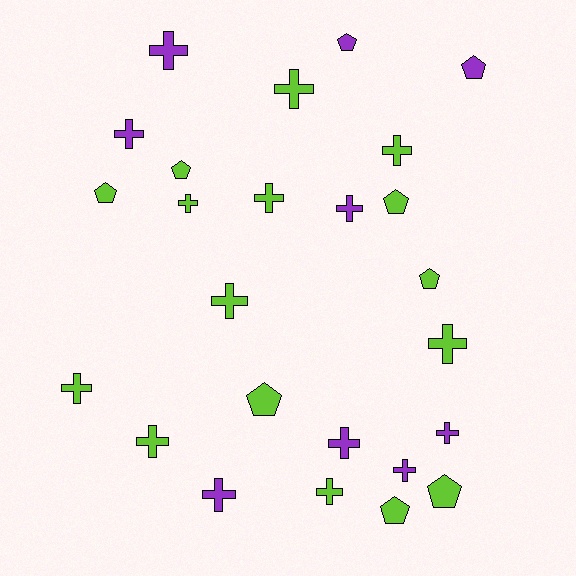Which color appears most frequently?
Lime, with 16 objects.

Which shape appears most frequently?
Cross, with 16 objects.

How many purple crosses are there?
There are 7 purple crosses.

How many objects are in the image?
There are 25 objects.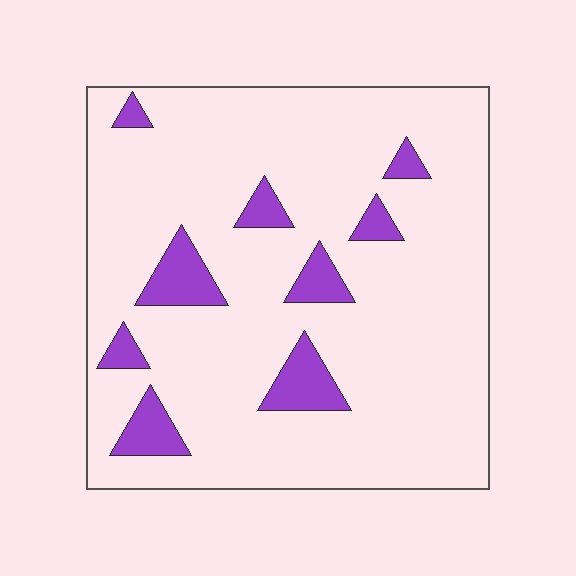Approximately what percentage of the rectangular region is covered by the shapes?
Approximately 10%.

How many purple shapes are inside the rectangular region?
9.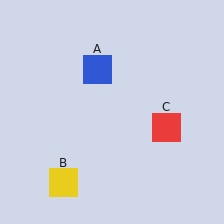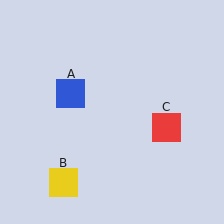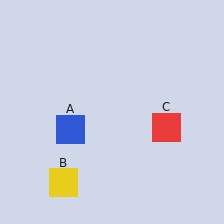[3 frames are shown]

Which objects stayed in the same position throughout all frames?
Yellow square (object B) and red square (object C) remained stationary.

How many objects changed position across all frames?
1 object changed position: blue square (object A).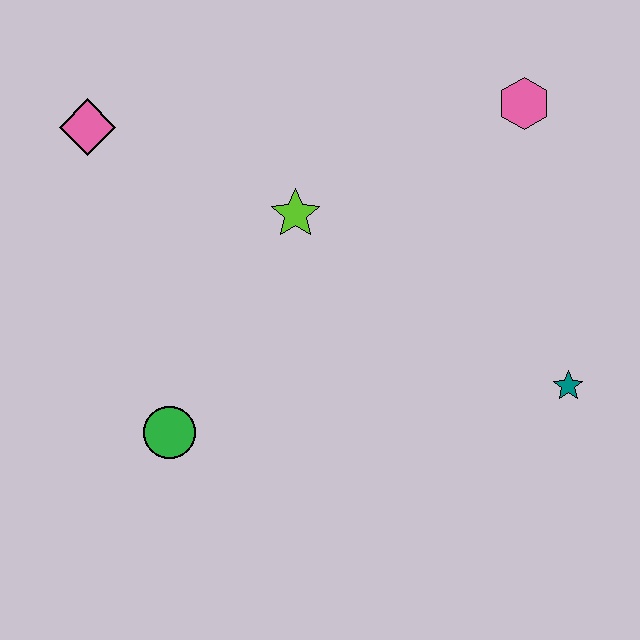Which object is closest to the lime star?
The pink diamond is closest to the lime star.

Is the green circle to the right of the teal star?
No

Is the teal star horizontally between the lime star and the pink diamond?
No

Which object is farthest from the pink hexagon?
The green circle is farthest from the pink hexagon.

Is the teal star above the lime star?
No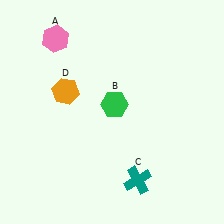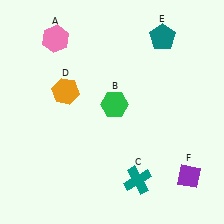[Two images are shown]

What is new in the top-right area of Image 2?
A teal pentagon (E) was added in the top-right area of Image 2.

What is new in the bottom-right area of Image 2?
A purple diamond (F) was added in the bottom-right area of Image 2.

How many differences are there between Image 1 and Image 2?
There are 2 differences between the two images.